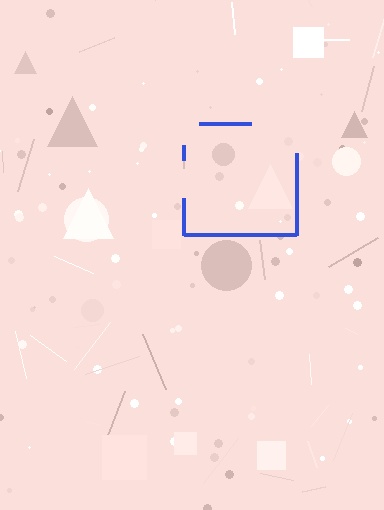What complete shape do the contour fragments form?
The contour fragments form a square.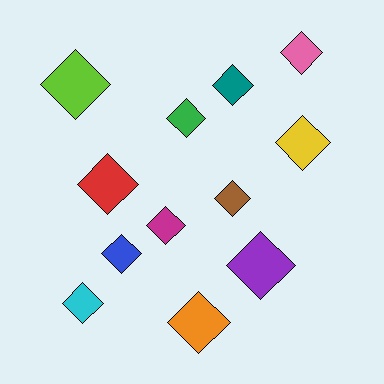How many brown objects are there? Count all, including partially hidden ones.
There is 1 brown object.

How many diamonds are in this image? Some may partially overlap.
There are 12 diamonds.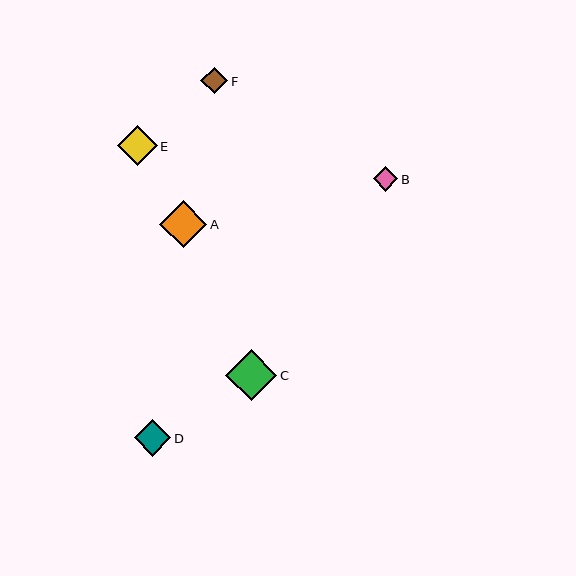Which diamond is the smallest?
Diamond B is the smallest with a size of approximately 25 pixels.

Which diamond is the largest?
Diamond C is the largest with a size of approximately 51 pixels.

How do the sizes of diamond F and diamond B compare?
Diamond F and diamond B are approximately the same size.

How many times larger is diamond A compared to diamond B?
Diamond A is approximately 1.9 times the size of diamond B.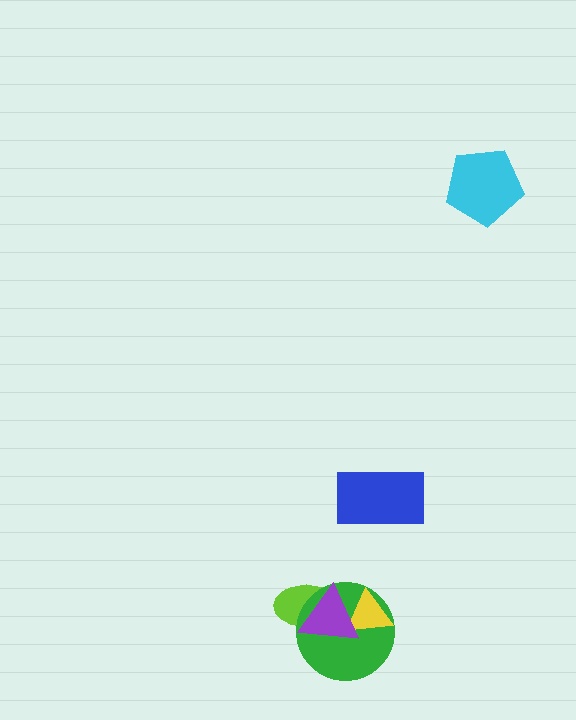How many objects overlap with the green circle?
3 objects overlap with the green circle.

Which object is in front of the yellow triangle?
The purple triangle is in front of the yellow triangle.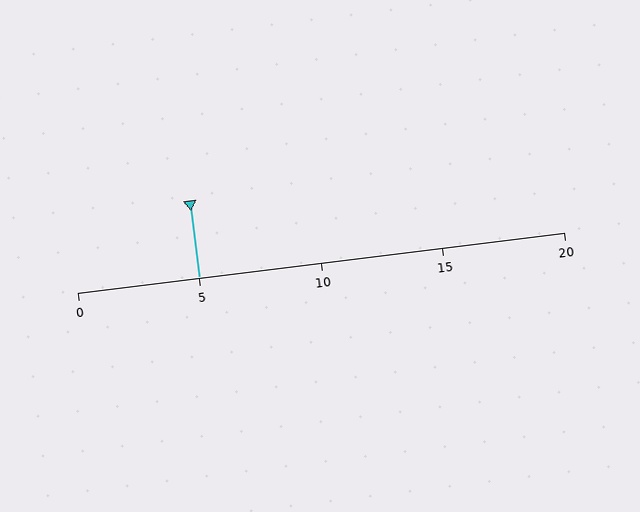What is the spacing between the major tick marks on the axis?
The major ticks are spaced 5 apart.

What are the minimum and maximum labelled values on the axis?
The axis runs from 0 to 20.